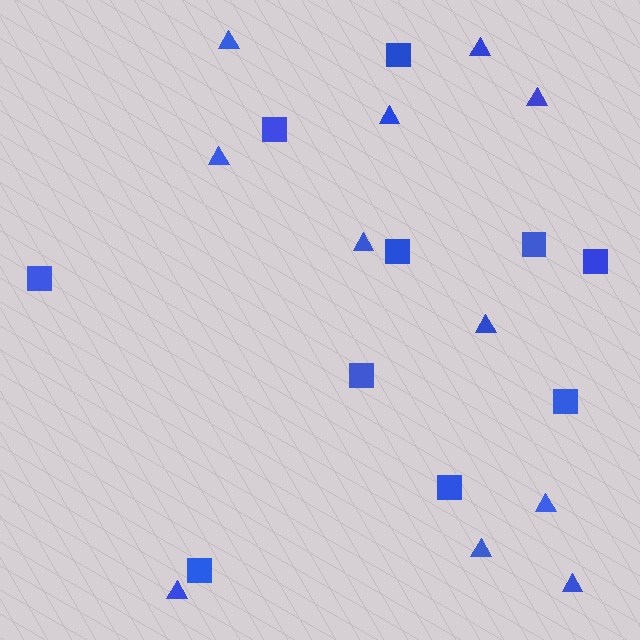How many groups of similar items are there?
There are 2 groups: one group of squares (10) and one group of triangles (11).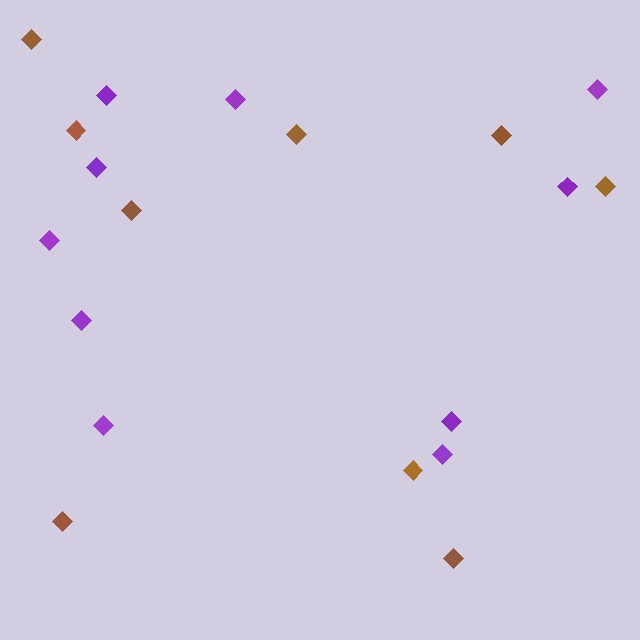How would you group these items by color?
There are 2 groups: one group of purple diamonds (10) and one group of brown diamonds (9).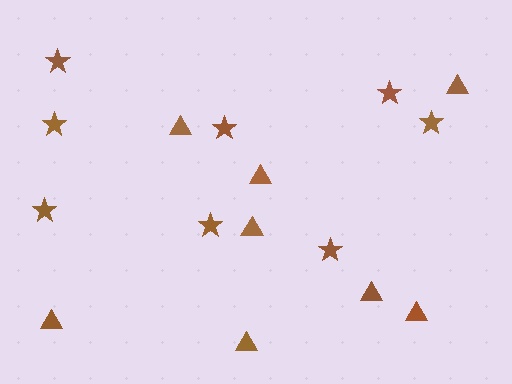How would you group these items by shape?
There are 2 groups: one group of triangles (8) and one group of stars (8).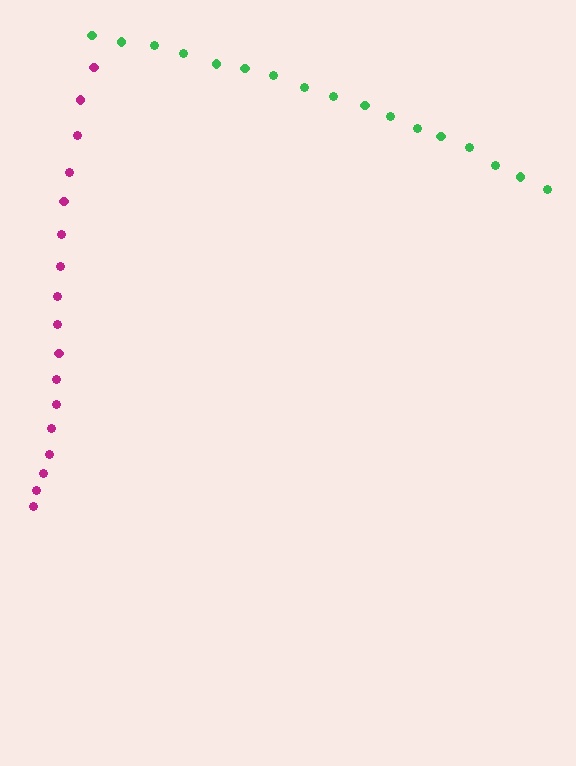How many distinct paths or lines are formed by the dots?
There are 2 distinct paths.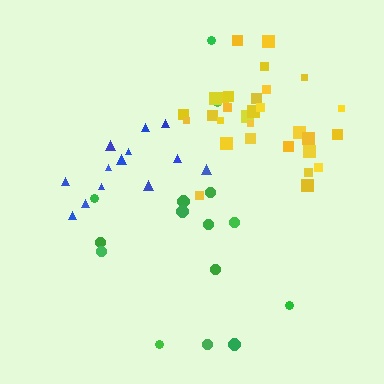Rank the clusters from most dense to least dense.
yellow, blue, green.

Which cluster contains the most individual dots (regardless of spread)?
Yellow (30).